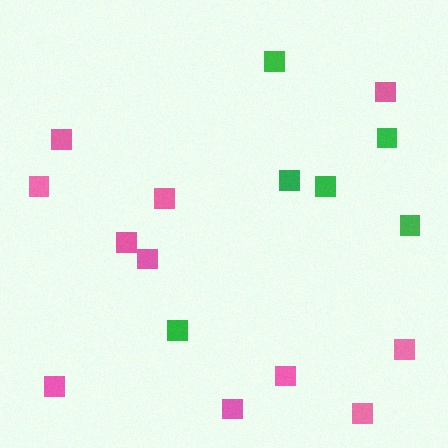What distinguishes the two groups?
There are 2 groups: one group of pink squares (11) and one group of green squares (6).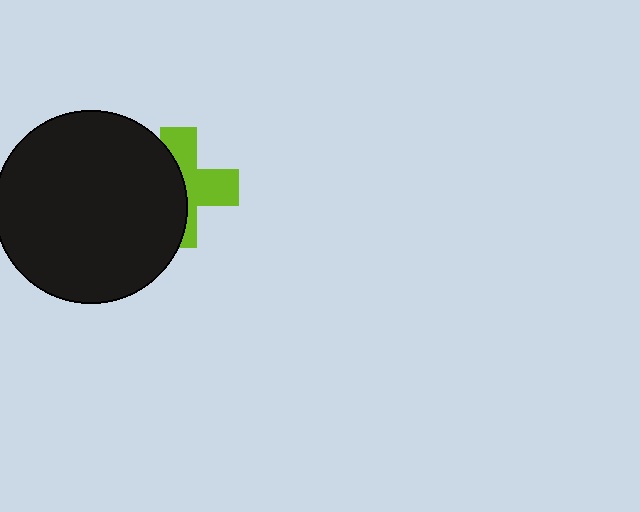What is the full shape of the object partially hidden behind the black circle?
The partially hidden object is a lime cross.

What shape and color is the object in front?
The object in front is a black circle.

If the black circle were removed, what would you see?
You would see the complete lime cross.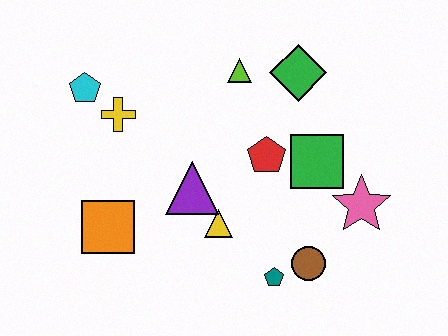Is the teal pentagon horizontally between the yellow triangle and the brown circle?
Yes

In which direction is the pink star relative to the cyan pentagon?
The pink star is to the right of the cyan pentagon.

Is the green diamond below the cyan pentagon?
No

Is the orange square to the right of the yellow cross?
No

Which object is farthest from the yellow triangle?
The cyan pentagon is farthest from the yellow triangle.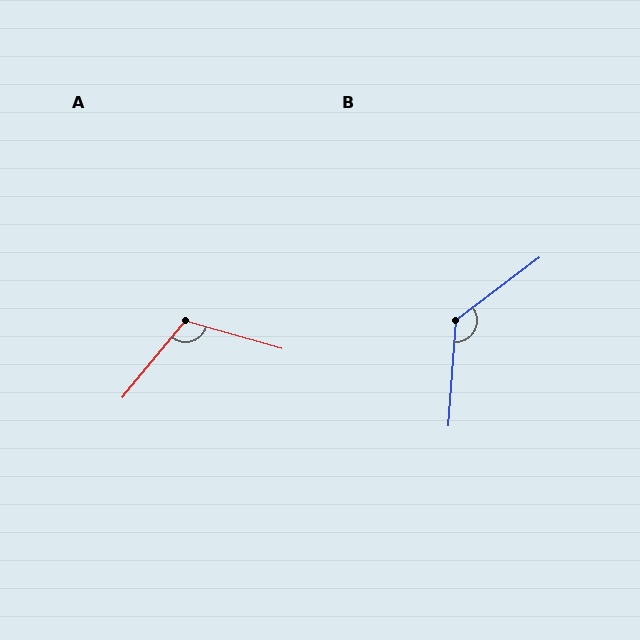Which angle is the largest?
B, at approximately 131 degrees.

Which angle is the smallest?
A, at approximately 114 degrees.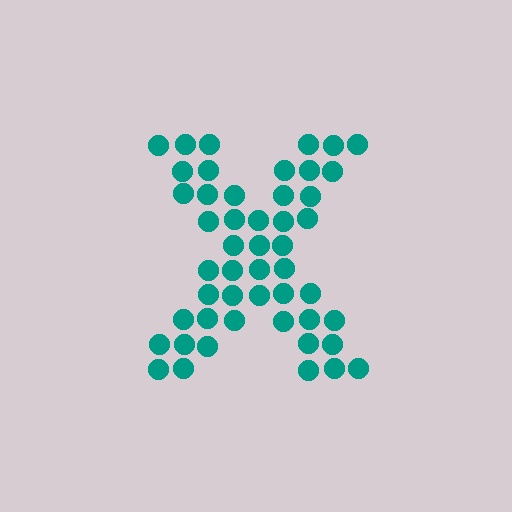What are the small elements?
The small elements are circles.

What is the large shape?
The large shape is the letter X.